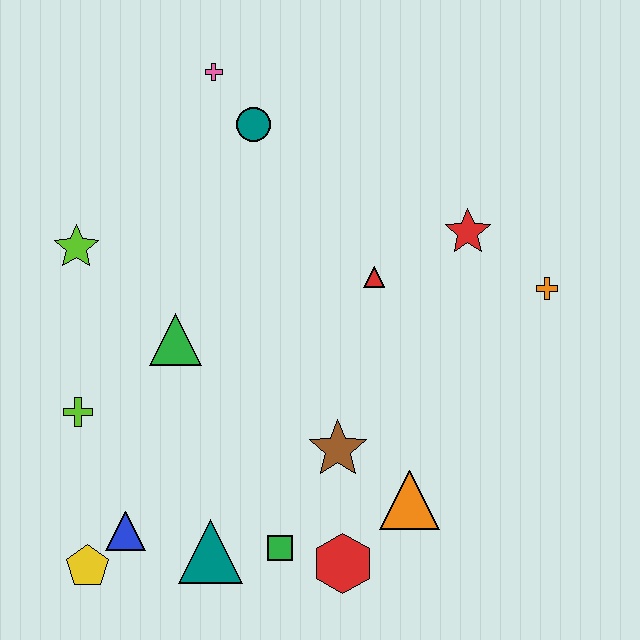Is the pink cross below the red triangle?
No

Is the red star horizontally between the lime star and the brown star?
No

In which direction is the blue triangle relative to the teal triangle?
The blue triangle is to the left of the teal triangle.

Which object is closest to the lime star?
The green triangle is closest to the lime star.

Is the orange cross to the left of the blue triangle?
No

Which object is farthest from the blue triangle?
The orange cross is farthest from the blue triangle.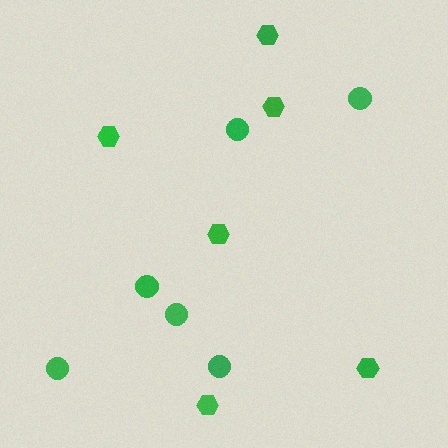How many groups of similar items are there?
There are 2 groups: one group of hexagons (6) and one group of circles (6).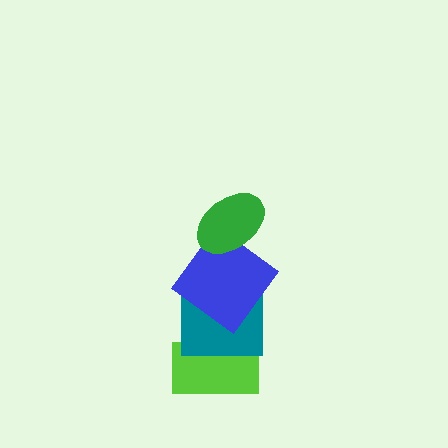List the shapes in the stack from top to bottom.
From top to bottom: the green ellipse, the blue diamond, the teal square, the lime rectangle.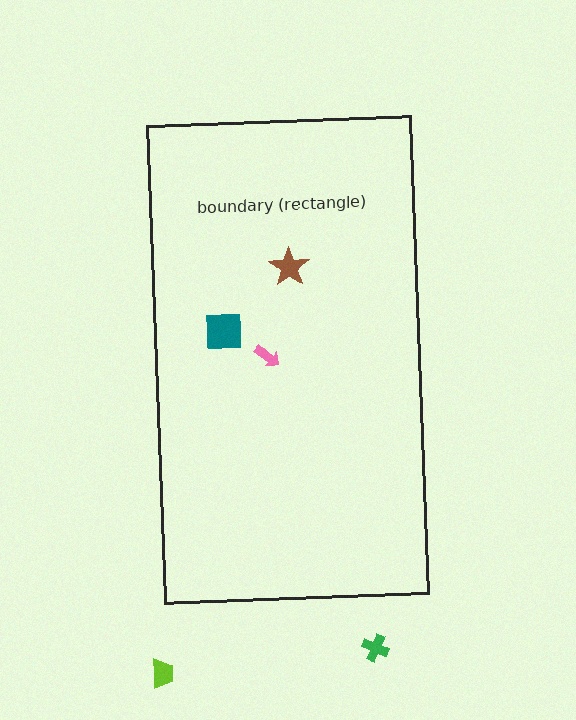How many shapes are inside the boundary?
3 inside, 2 outside.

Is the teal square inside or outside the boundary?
Inside.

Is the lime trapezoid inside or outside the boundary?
Outside.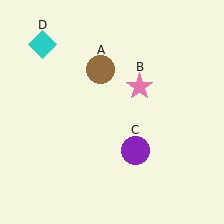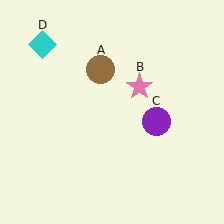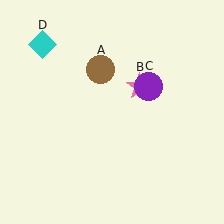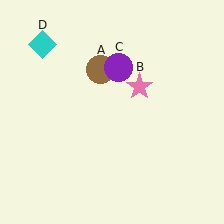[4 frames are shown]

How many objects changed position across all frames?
1 object changed position: purple circle (object C).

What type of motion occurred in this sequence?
The purple circle (object C) rotated counterclockwise around the center of the scene.